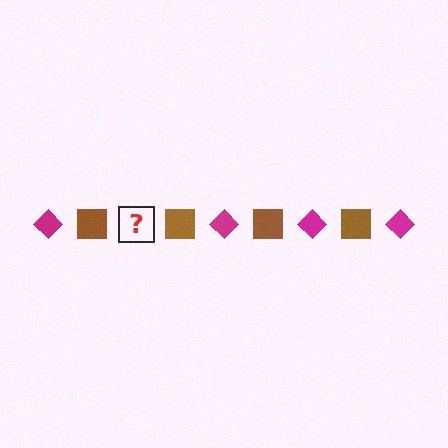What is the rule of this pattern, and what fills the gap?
The rule is that the pattern alternates between magenta diamond and brown square. The gap should be filled with a magenta diamond.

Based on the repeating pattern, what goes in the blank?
The blank should be a magenta diamond.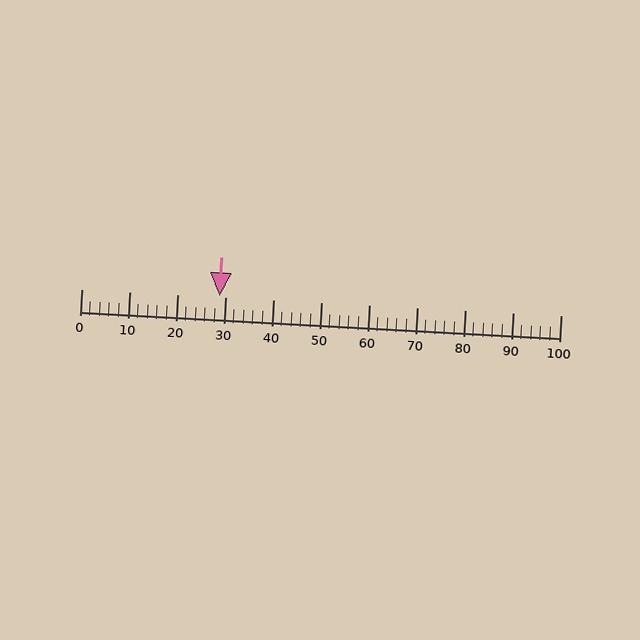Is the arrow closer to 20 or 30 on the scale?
The arrow is closer to 30.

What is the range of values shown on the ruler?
The ruler shows values from 0 to 100.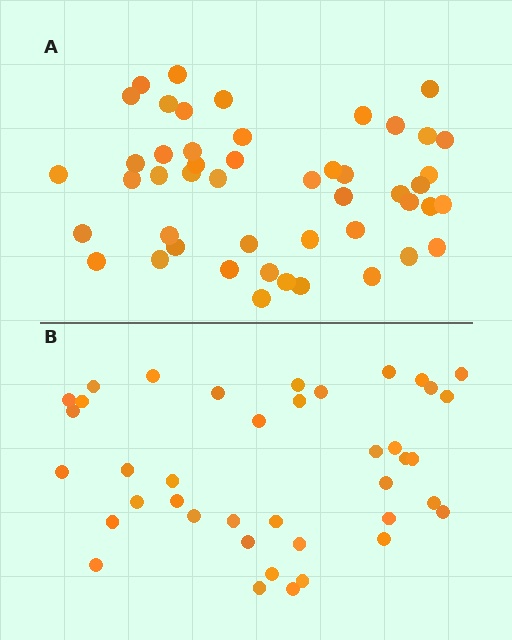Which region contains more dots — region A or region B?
Region A (the top region) has more dots.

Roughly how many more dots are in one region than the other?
Region A has roughly 8 or so more dots than region B.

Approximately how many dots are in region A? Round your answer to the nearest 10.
About 50 dots. (The exact count is 48, which rounds to 50.)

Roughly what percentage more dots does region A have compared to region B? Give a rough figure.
About 20% more.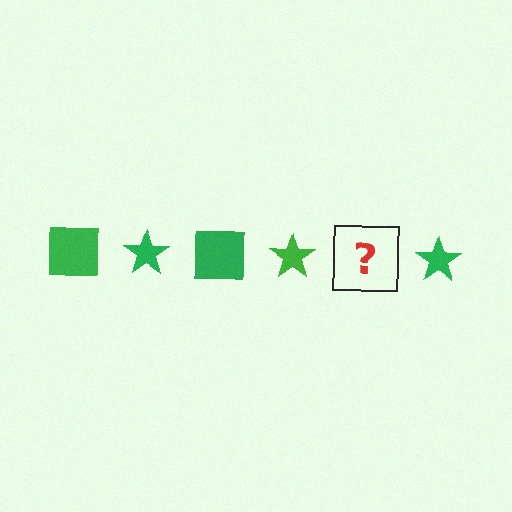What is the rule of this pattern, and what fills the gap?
The rule is that the pattern cycles through square, star shapes in green. The gap should be filled with a green square.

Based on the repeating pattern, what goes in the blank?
The blank should be a green square.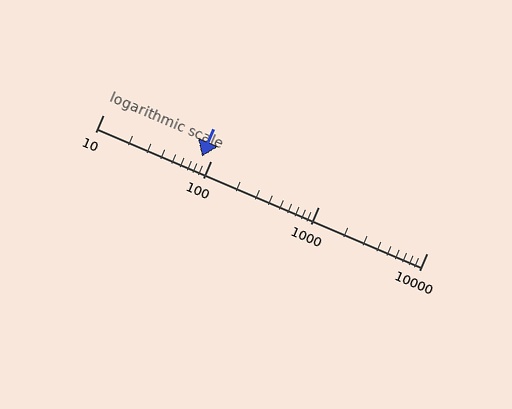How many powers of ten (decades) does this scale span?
The scale spans 3 decades, from 10 to 10000.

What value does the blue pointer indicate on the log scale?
The pointer indicates approximately 82.